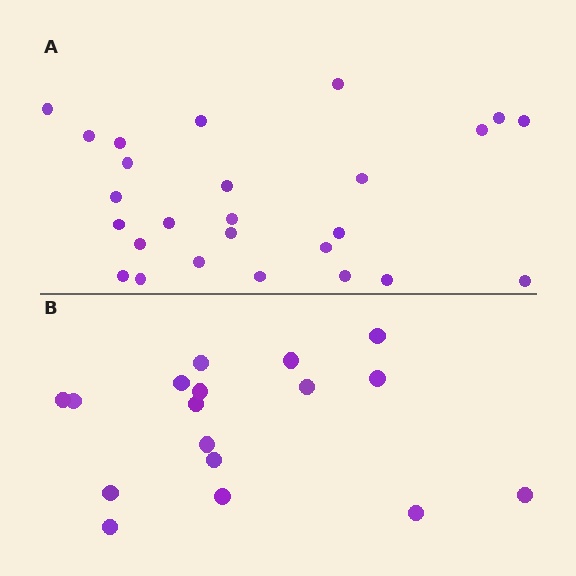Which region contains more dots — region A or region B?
Region A (the top region) has more dots.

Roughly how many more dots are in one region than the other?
Region A has roughly 8 or so more dots than region B.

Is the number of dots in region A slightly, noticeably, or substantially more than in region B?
Region A has substantially more. The ratio is roughly 1.5 to 1.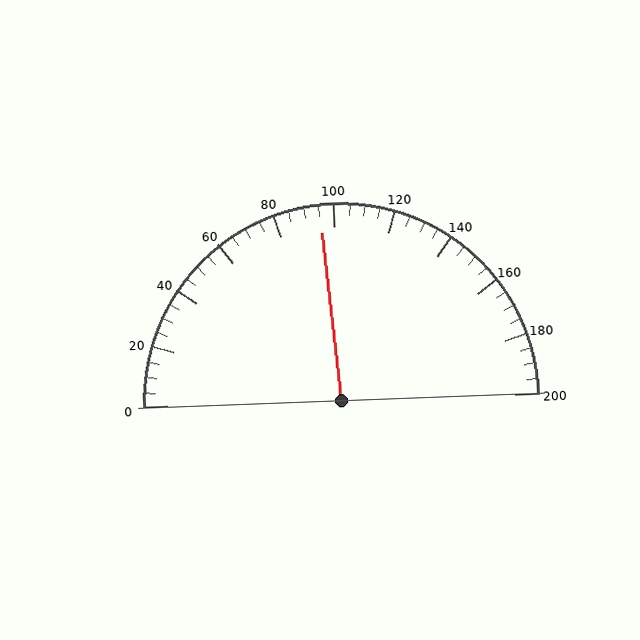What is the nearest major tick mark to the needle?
The nearest major tick mark is 100.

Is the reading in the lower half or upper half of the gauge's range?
The reading is in the lower half of the range (0 to 200).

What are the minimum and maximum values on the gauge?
The gauge ranges from 0 to 200.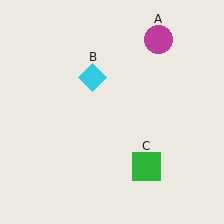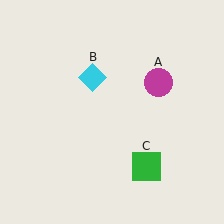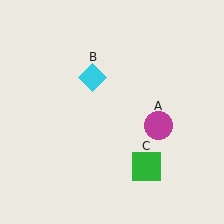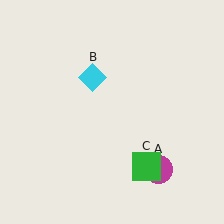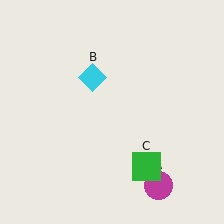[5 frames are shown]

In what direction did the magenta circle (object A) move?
The magenta circle (object A) moved down.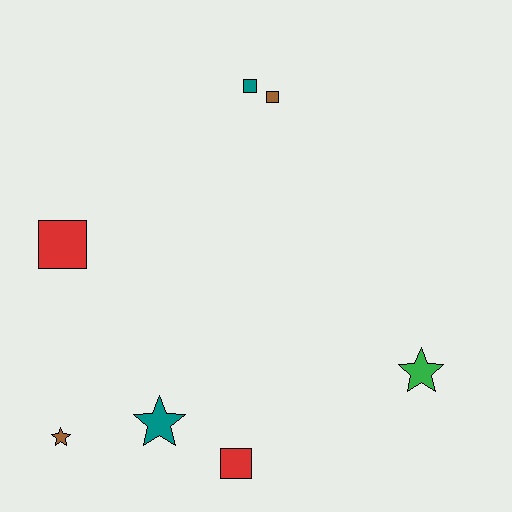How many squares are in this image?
There are 4 squares.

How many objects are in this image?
There are 7 objects.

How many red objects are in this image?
There are 2 red objects.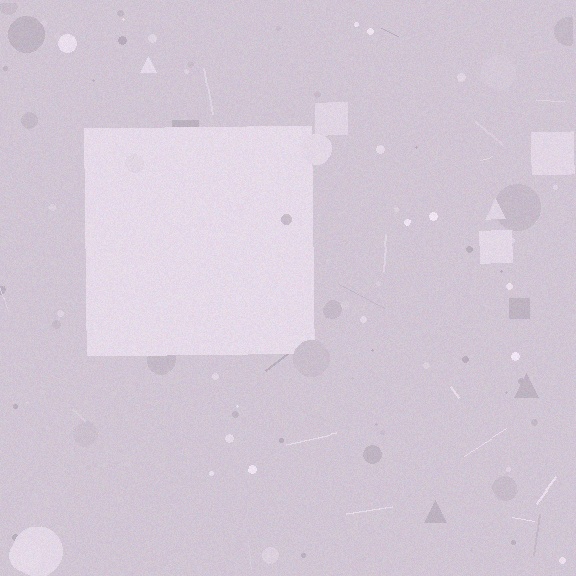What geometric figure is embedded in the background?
A square is embedded in the background.